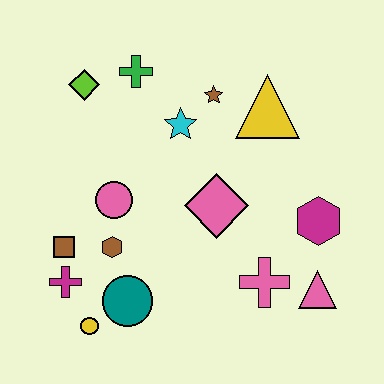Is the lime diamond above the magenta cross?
Yes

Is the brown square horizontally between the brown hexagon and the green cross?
No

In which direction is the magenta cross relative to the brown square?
The magenta cross is below the brown square.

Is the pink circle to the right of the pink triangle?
No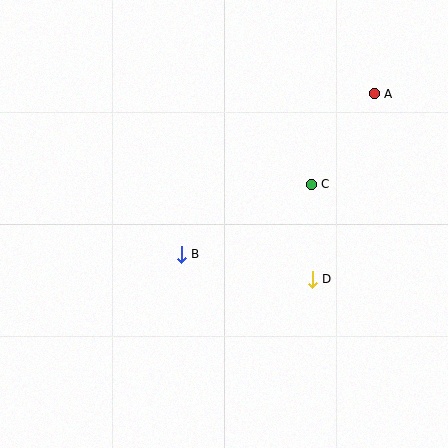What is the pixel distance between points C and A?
The distance between C and A is 110 pixels.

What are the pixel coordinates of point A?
Point A is at (374, 94).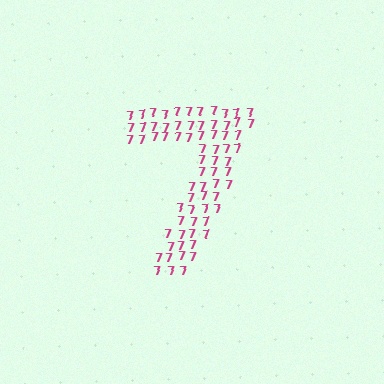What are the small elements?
The small elements are digit 7's.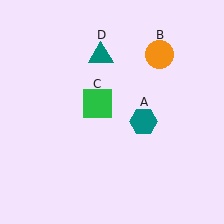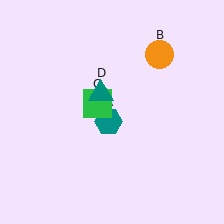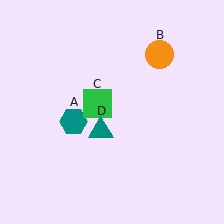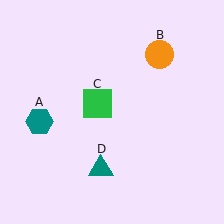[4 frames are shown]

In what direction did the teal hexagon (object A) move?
The teal hexagon (object A) moved left.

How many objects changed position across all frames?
2 objects changed position: teal hexagon (object A), teal triangle (object D).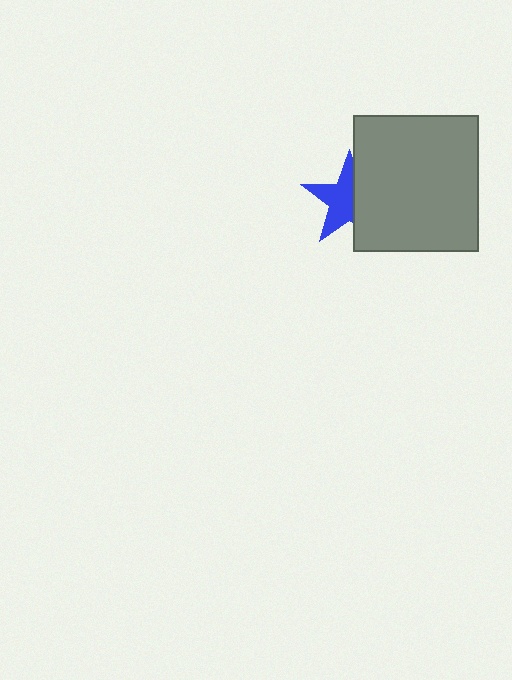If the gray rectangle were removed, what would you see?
You would see the complete blue star.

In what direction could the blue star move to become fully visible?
The blue star could move left. That would shift it out from behind the gray rectangle entirely.